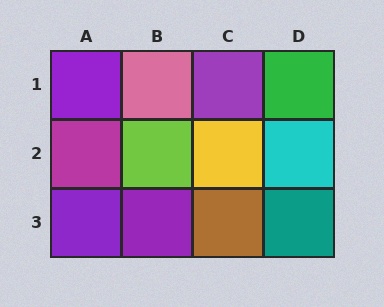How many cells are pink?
1 cell is pink.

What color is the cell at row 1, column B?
Pink.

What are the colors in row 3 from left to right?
Purple, purple, brown, teal.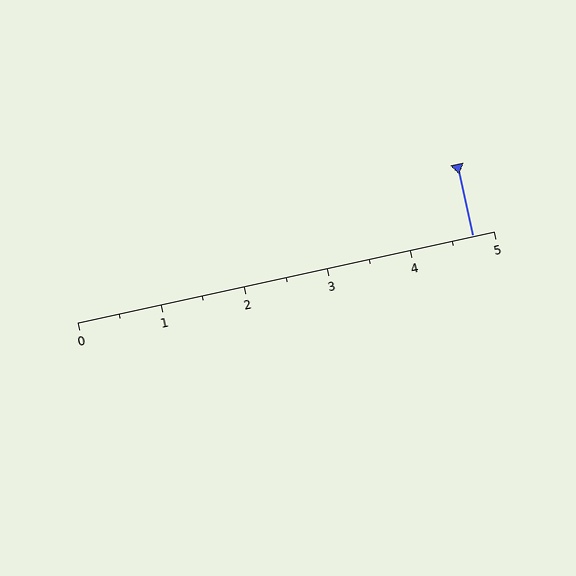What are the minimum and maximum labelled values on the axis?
The axis runs from 0 to 5.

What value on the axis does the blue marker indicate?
The marker indicates approximately 4.8.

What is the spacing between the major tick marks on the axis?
The major ticks are spaced 1 apart.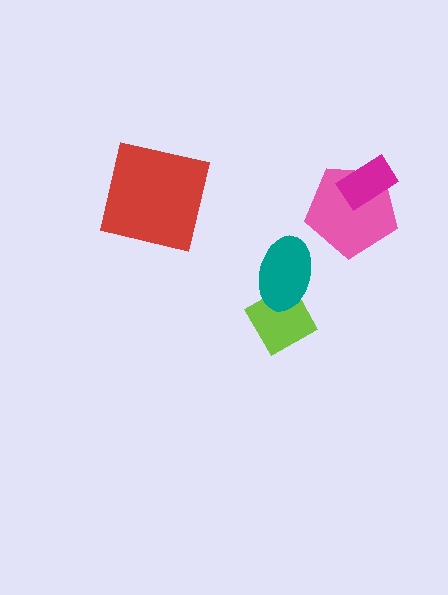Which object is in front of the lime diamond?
The teal ellipse is in front of the lime diamond.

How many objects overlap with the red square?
0 objects overlap with the red square.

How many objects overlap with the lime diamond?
1 object overlaps with the lime diamond.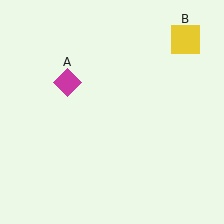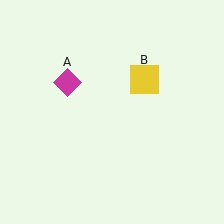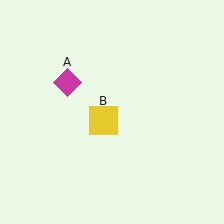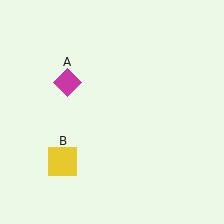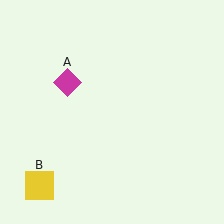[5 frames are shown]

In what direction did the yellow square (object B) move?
The yellow square (object B) moved down and to the left.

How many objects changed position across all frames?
1 object changed position: yellow square (object B).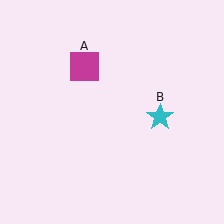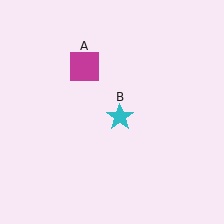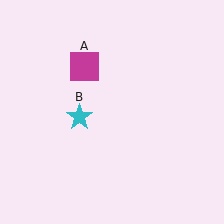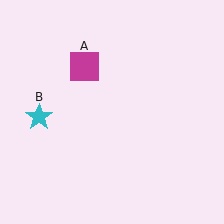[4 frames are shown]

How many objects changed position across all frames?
1 object changed position: cyan star (object B).